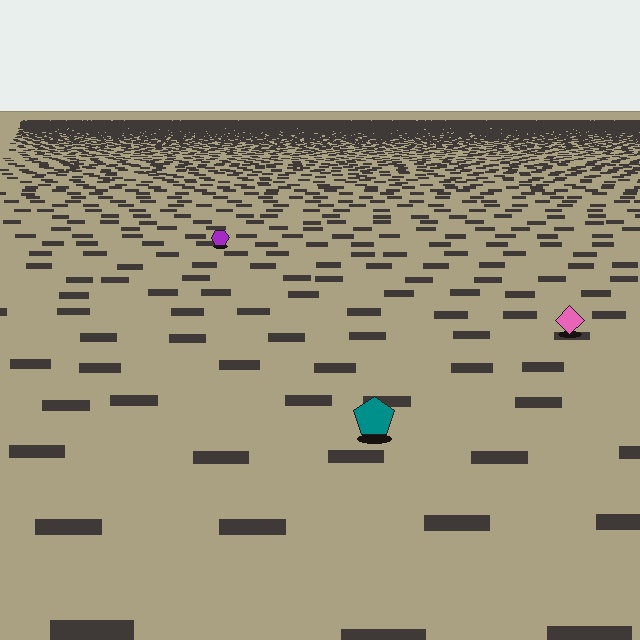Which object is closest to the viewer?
The teal pentagon is closest. The texture marks near it are larger and more spread out.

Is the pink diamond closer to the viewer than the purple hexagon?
Yes. The pink diamond is closer — you can tell from the texture gradient: the ground texture is coarser near it.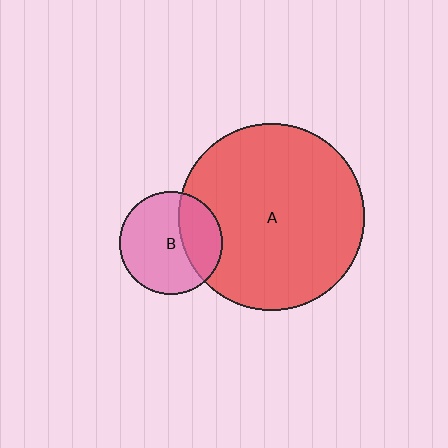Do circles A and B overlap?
Yes.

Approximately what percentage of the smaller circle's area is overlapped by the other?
Approximately 30%.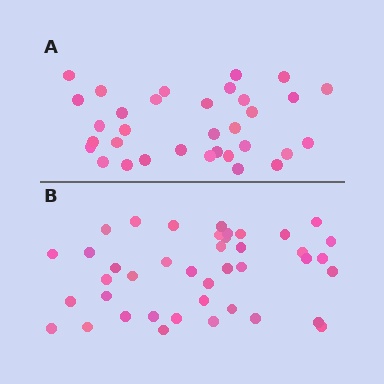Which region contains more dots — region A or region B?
Region B (the bottom region) has more dots.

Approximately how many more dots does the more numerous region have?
Region B has roughly 8 or so more dots than region A.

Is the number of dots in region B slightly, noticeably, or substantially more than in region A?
Region B has only slightly more — the two regions are fairly close. The ratio is roughly 1.2 to 1.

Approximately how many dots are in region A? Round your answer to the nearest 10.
About 30 dots. (The exact count is 33, which rounds to 30.)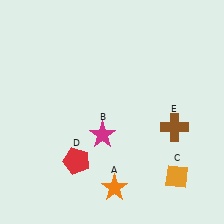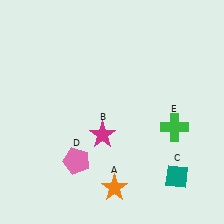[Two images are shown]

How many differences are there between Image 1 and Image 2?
There are 3 differences between the two images.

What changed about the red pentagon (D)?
In Image 1, D is red. In Image 2, it changed to pink.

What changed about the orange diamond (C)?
In Image 1, C is orange. In Image 2, it changed to teal.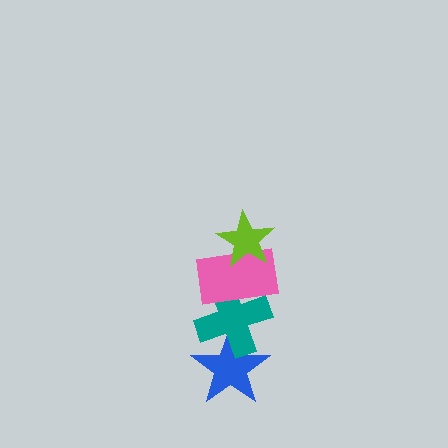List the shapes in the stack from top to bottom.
From top to bottom: the lime star, the pink rectangle, the teal cross, the blue star.